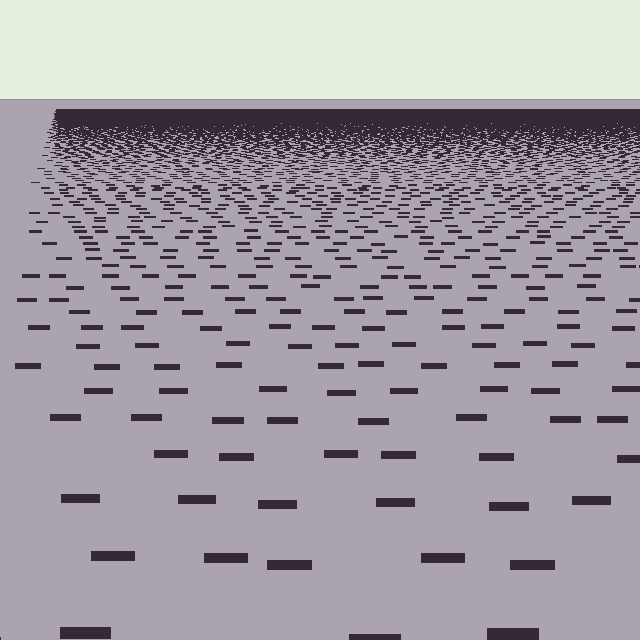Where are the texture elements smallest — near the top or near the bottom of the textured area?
Near the top.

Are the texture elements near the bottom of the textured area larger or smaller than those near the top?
Larger. Near the bottom, elements are closer to the viewer and appear at a bigger on-screen size.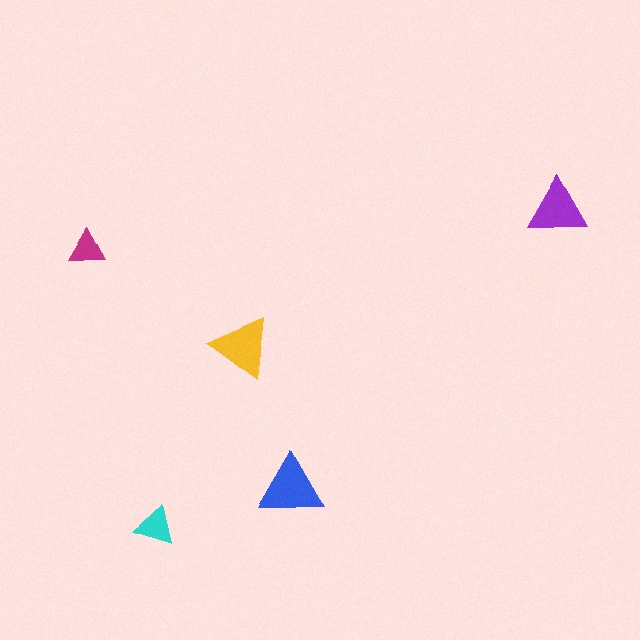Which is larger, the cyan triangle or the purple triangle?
The purple one.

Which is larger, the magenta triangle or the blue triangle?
The blue one.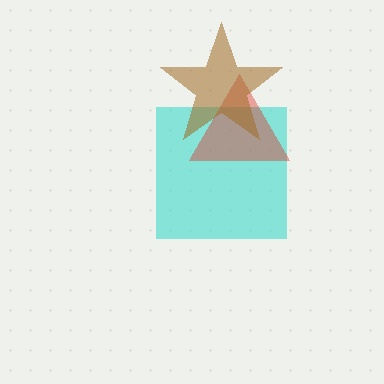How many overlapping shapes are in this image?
There are 3 overlapping shapes in the image.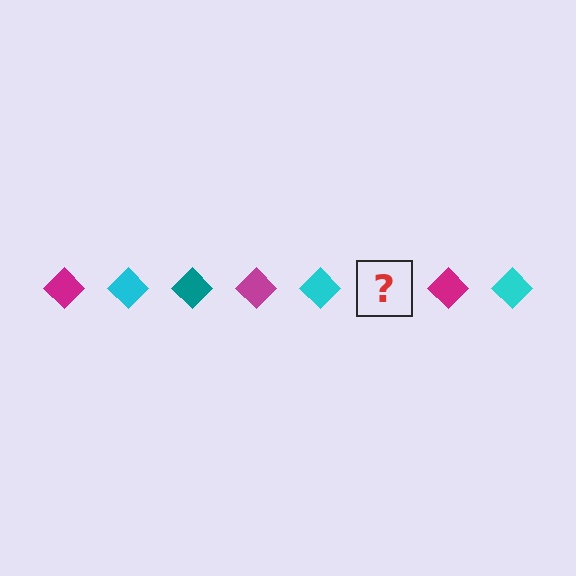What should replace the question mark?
The question mark should be replaced with a teal diamond.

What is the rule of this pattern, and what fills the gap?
The rule is that the pattern cycles through magenta, cyan, teal diamonds. The gap should be filled with a teal diamond.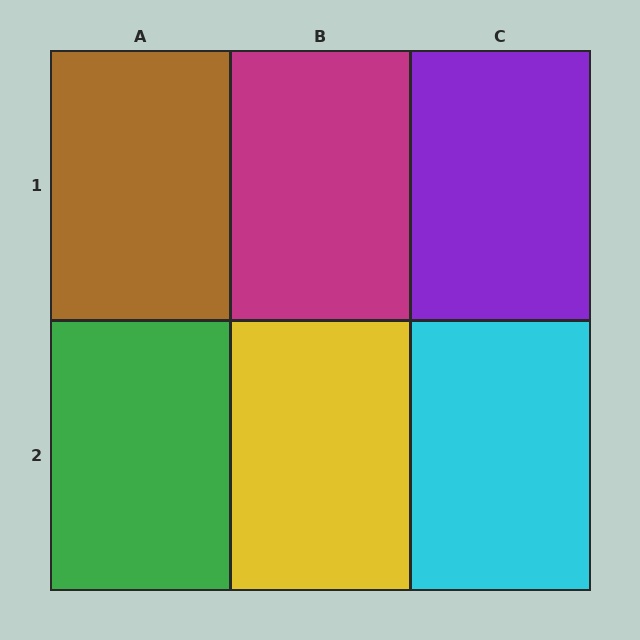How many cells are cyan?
1 cell is cyan.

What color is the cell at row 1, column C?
Purple.